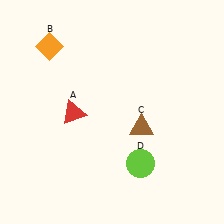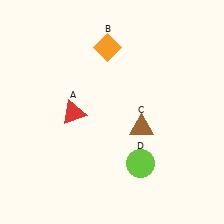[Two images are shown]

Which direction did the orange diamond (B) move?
The orange diamond (B) moved right.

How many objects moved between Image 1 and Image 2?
1 object moved between the two images.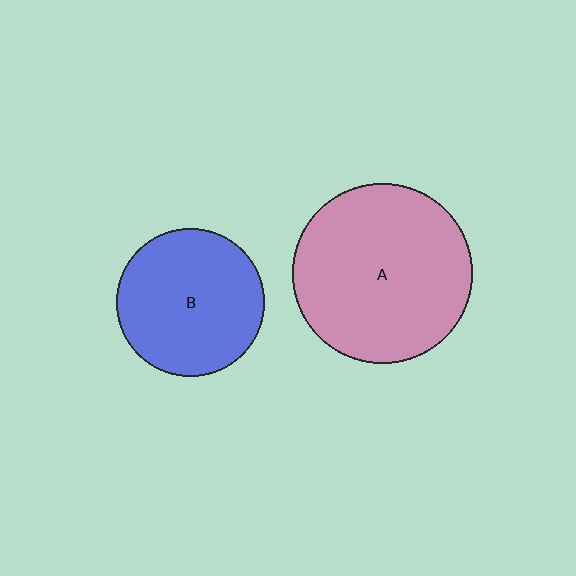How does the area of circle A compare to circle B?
Approximately 1.5 times.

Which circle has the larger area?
Circle A (pink).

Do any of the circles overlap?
No, none of the circles overlap.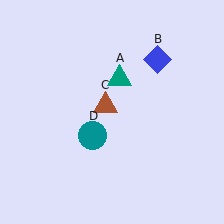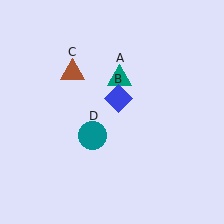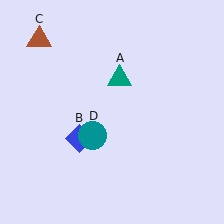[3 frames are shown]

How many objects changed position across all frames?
2 objects changed position: blue diamond (object B), brown triangle (object C).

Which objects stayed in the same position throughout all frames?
Teal triangle (object A) and teal circle (object D) remained stationary.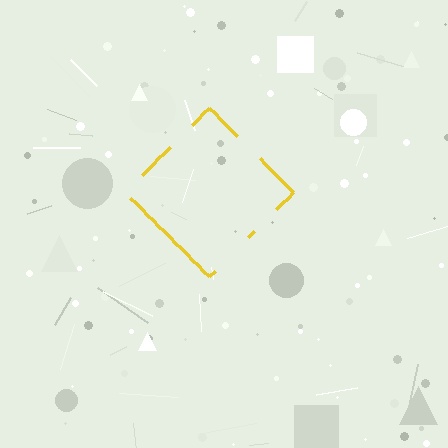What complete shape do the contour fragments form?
The contour fragments form a diamond.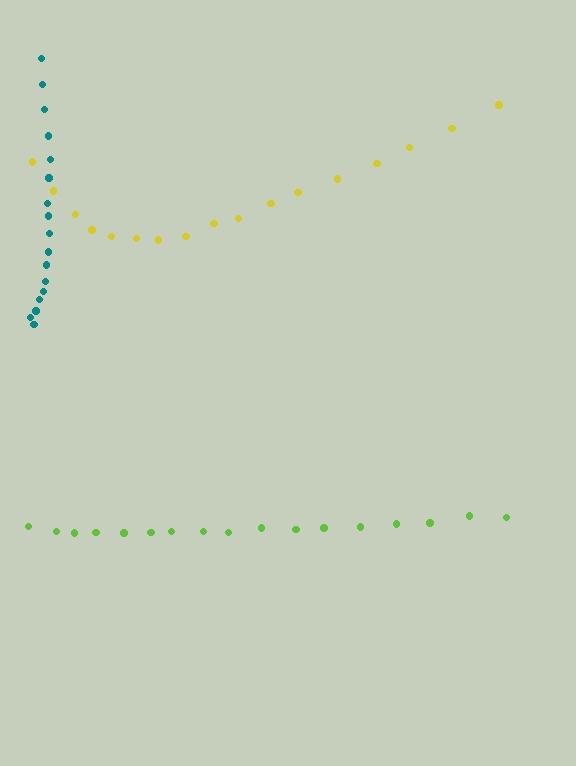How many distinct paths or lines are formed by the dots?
There are 3 distinct paths.